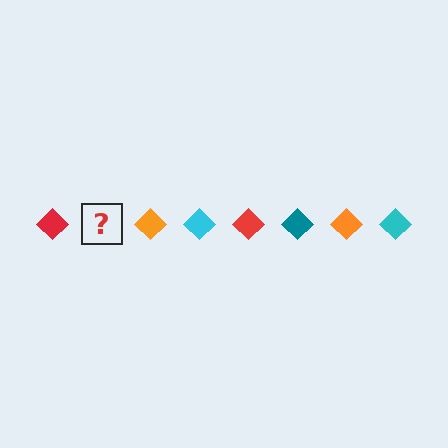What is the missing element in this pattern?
The missing element is a teal diamond.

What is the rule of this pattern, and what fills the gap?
The rule is that the pattern cycles through red, teal, orange, cyan diamonds. The gap should be filled with a teal diamond.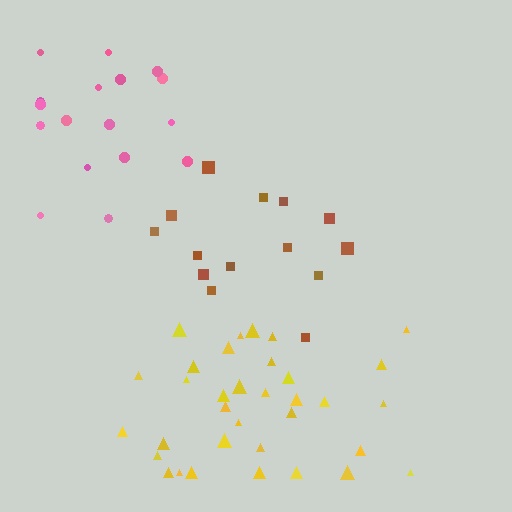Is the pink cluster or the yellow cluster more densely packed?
Yellow.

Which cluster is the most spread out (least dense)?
Pink.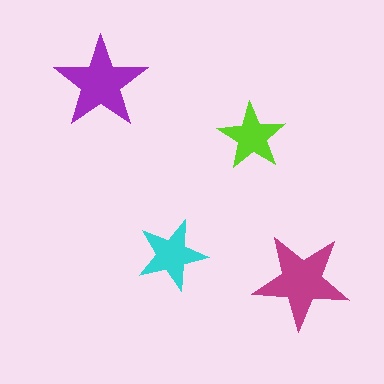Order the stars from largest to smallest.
the magenta one, the purple one, the cyan one, the lime one.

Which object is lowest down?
The magenta star is bottommost.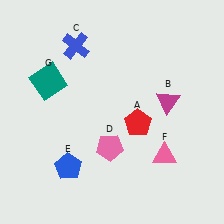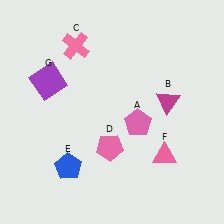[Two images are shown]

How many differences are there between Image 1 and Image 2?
There are 3 differences between the two images.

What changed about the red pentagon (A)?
In Image 1, A is red. In Image 2, it changed to pink.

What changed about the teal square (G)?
In Image 1, G is teal. In Image 2, it changed to purple.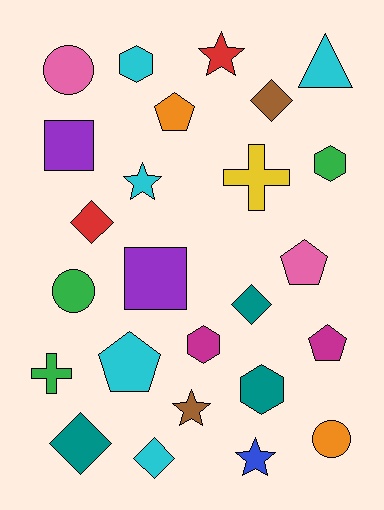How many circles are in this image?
There are 3 circles.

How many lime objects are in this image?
There are no lime objects.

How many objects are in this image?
There are 25 objects.